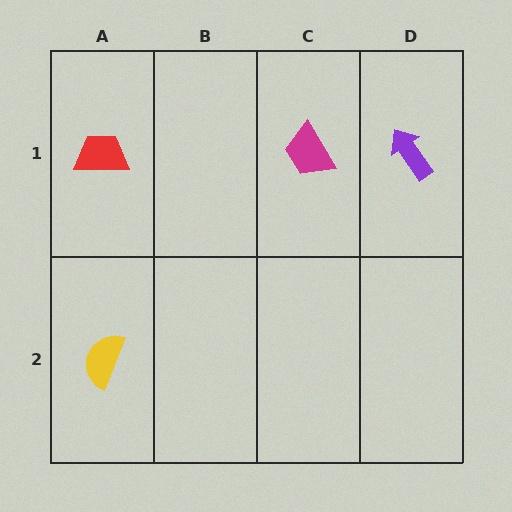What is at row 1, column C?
A magenta trapezoid.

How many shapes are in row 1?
3 shapes.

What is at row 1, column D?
A purple arrow.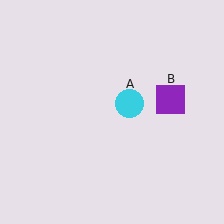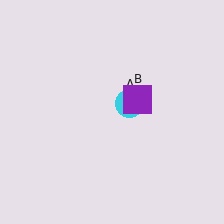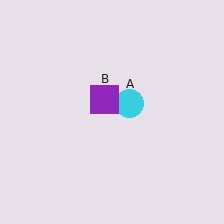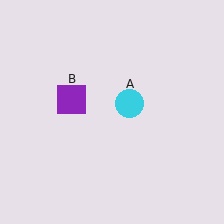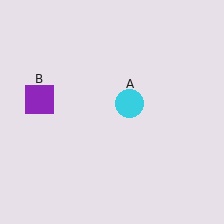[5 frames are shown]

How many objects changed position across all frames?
1 object changed position: purple square (object B).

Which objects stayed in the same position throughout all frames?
Cyan circle (object A) remained stationary.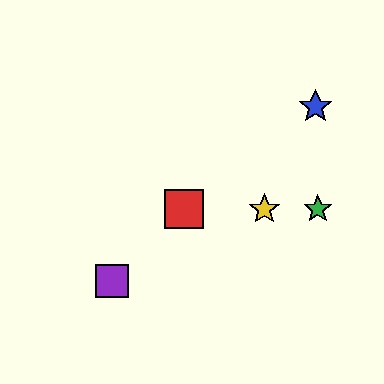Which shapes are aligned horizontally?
The red square, the green star, the yellow star are aligned horizontally.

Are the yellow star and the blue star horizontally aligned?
No, the yellow star is at y≈209 and the blue star is at y≈107.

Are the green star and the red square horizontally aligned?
Yes, both are at y≈209.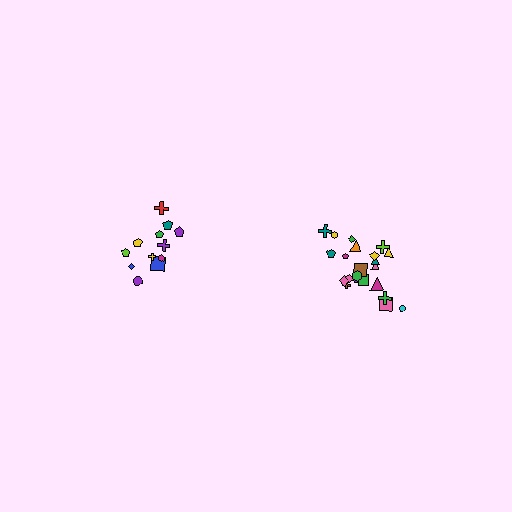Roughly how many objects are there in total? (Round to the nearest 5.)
Roughly 35 objects in total.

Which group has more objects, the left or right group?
The right group.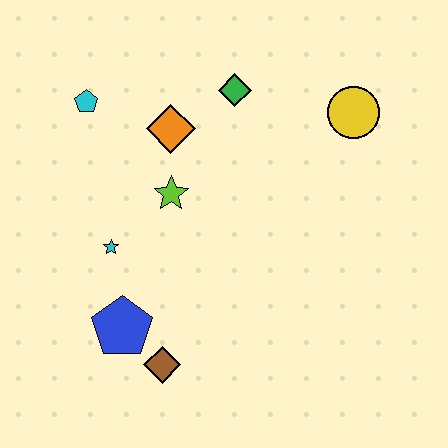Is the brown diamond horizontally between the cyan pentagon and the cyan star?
No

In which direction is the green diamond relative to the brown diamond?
The green diamond is above the brown diamond.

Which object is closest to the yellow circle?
The green diamond is closest to the yellow circle.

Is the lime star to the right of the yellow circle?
No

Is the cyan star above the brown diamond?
Yes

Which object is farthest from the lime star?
The yellow circle is farthest from the lime star.